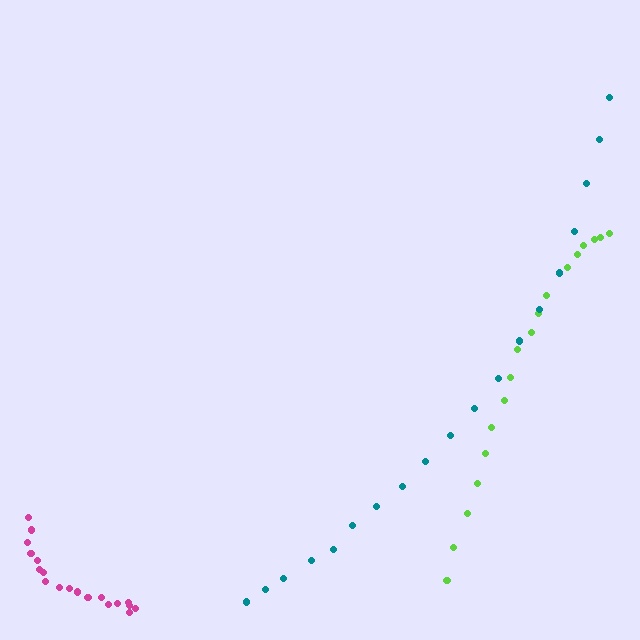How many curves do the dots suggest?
There are 3 distinct paths.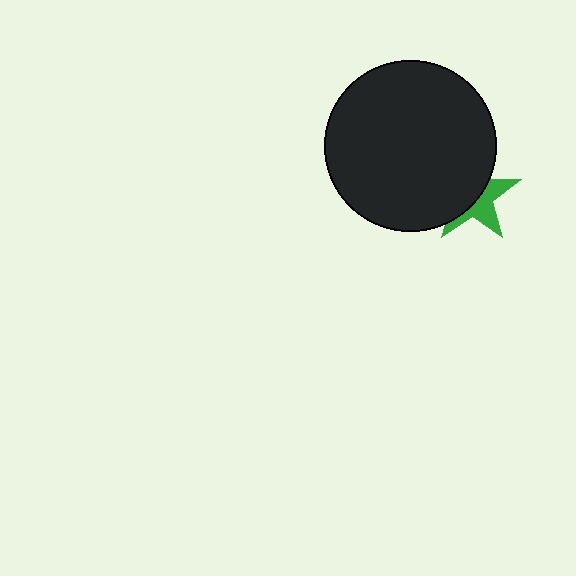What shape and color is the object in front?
The object in front is a black circle.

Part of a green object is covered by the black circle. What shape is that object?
It is a star.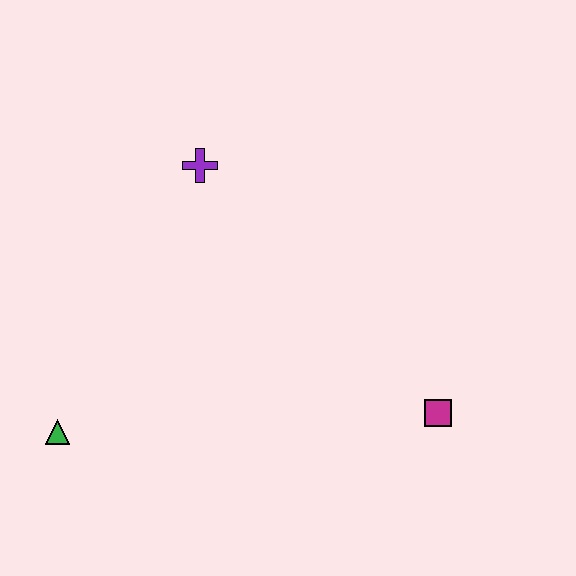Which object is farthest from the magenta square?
The green triangle is farthest from the magenta square.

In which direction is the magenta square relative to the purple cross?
The magenta square is below the purple cross.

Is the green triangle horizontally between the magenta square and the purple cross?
No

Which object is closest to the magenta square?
The purple cross is closest to the magenta square.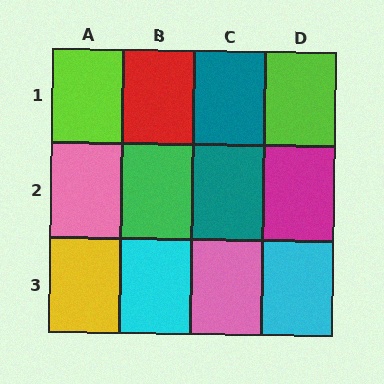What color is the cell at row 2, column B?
Green.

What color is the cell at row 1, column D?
Lime.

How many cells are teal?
2 cells are teal.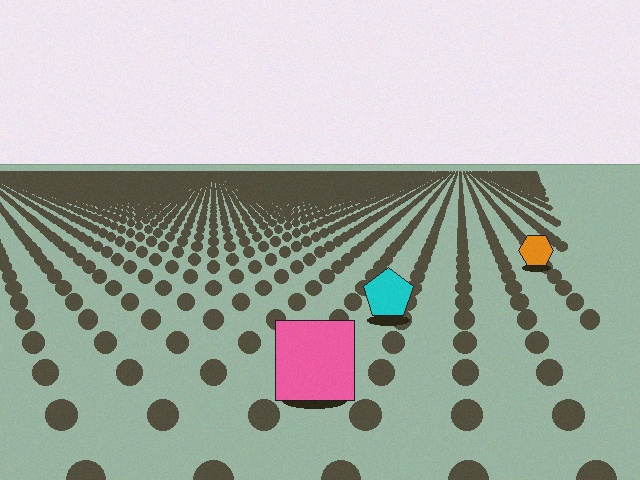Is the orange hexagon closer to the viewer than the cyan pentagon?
No. The cyan pentagon is closer — you can tell from the texture gradient: the ground texture is coarser near it.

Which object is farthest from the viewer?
The orange hexagon is farthest from the viewer. It appears smaller and the ground texture around it is denser.